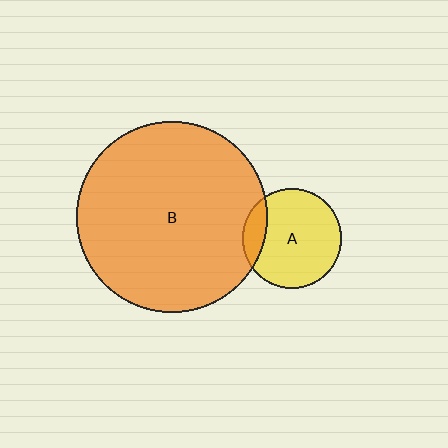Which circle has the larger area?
Circle B (orange).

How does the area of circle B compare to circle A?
Approximately 3.7 times.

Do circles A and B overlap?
Yes.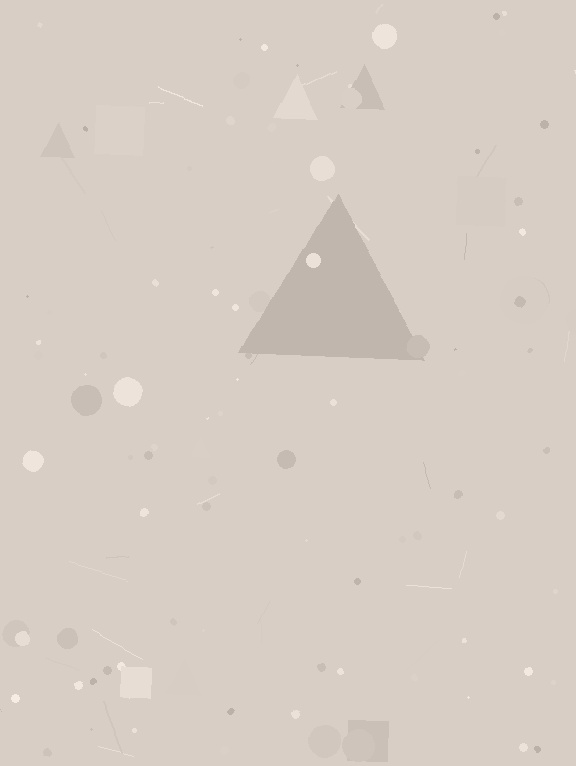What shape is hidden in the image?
A triangle is hidden in the image.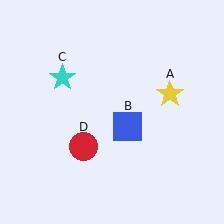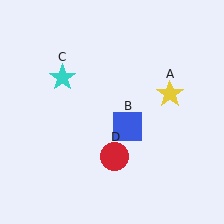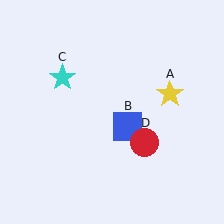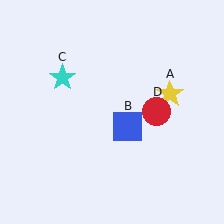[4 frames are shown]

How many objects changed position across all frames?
1 object changed position: red circle (object D).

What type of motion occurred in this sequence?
The red circle (object D) rotated counterclockwise around the center of the scene.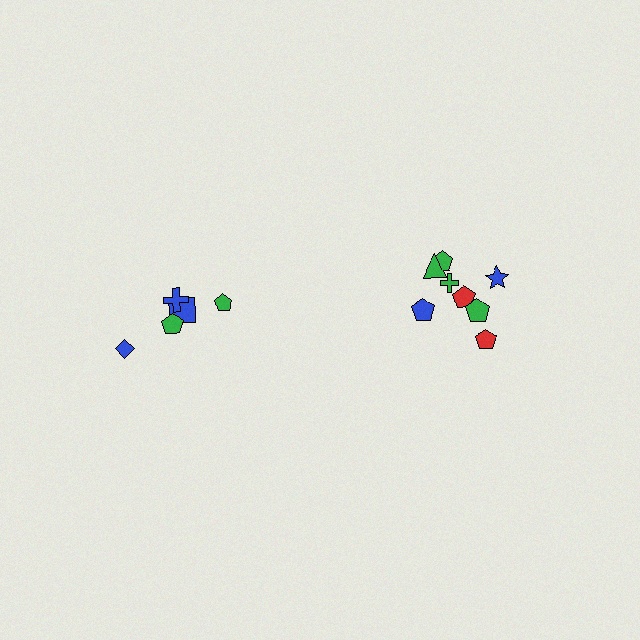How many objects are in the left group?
There are 5 objects.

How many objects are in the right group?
There are 8 objects.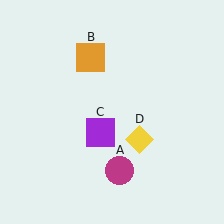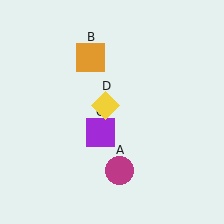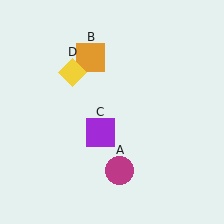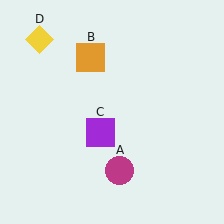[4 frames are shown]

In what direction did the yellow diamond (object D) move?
The yellow diamond (object D) moved up and to the left.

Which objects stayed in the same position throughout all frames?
Magenta circle (object A) and orange square (object B) and purple square (object C) remained stationary.